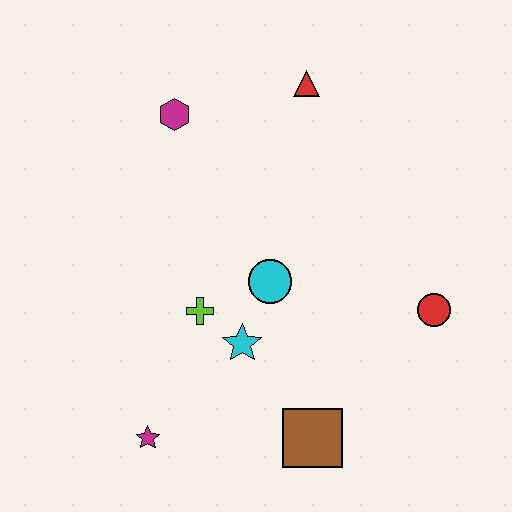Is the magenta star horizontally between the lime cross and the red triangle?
No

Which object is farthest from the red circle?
The magenta hexagon is farthest from the red circle.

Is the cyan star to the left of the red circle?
Yes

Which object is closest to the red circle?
The cyan circle is closest to the red circle.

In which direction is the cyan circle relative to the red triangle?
The cyan circle is below the red triangle.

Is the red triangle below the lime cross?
No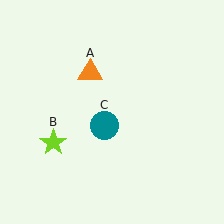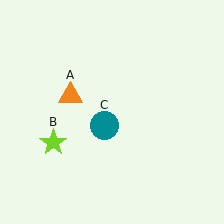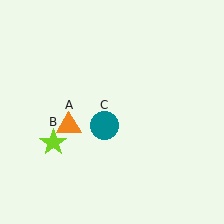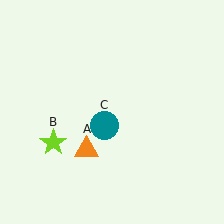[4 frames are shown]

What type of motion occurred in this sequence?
The orange triangle (object A) rotated counterclockwise around the center of the scene.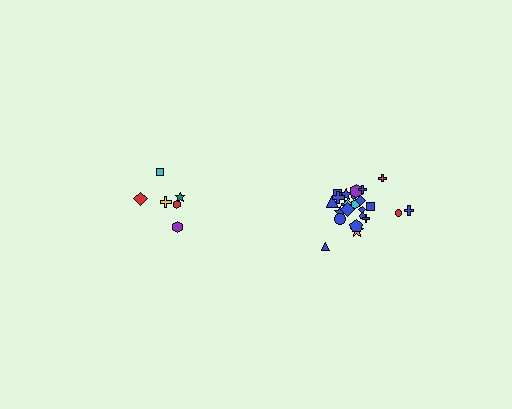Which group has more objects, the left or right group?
The right group.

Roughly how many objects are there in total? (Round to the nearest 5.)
Roughly 30 objects in total.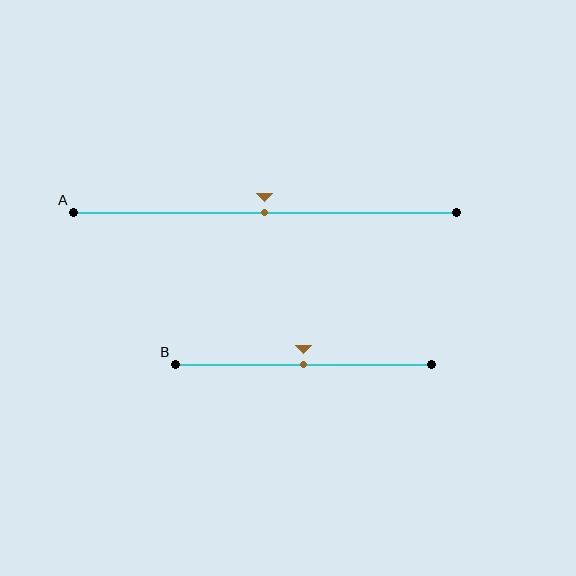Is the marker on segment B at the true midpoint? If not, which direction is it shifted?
Yes, the marker on segment B is at the true midpoint.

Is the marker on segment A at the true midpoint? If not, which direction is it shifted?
Yes, the marker on segment A is at the true midpoint.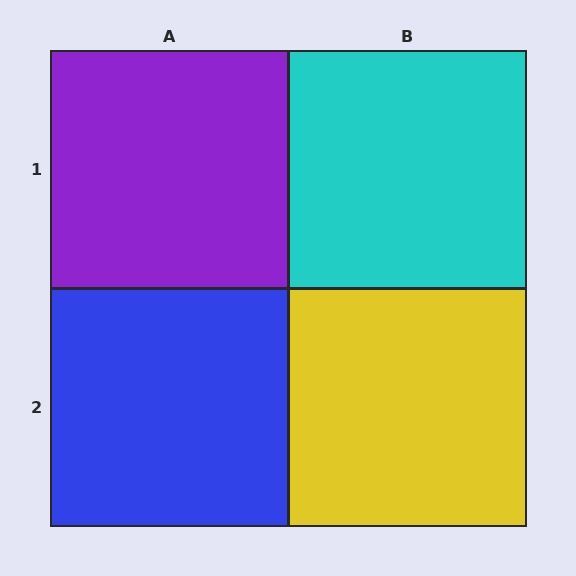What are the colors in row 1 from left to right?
Purple, cyan.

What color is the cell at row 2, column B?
Yellow.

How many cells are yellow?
1 cell is yellow.